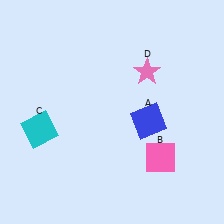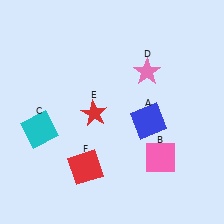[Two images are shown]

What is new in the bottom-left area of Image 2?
A red star (E) was added in the bottom-left area of Image 2.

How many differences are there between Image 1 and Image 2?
There are 2 differences between the two images.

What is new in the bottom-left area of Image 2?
A red square (F) was added in the bottom-left area of Image 2.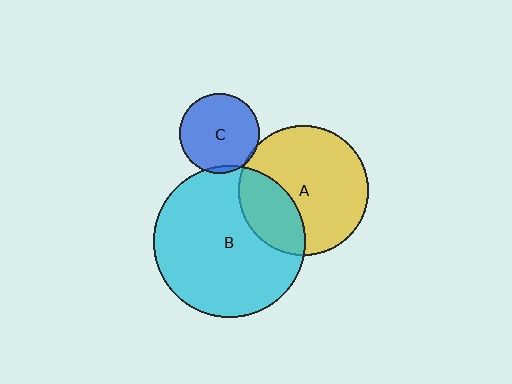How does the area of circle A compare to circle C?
Approximately 2.6 times.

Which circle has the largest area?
Circle B (cyan).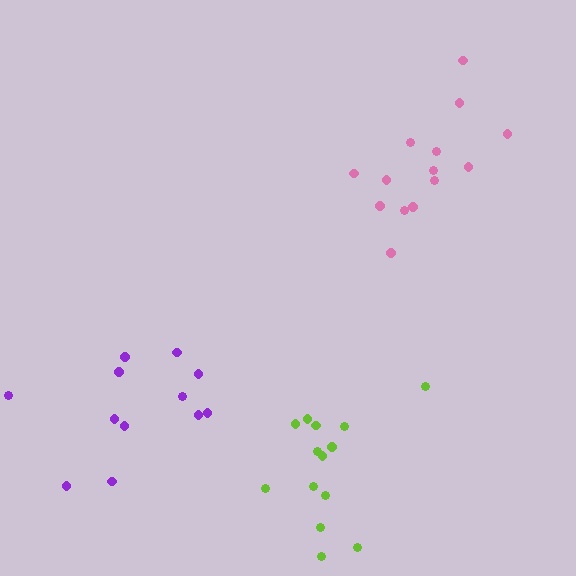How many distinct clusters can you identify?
There are 3 distinct clusters.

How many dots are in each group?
Group 1: 14 dots, Group 2: 12 dots, Group 3: 14 dots (40 total).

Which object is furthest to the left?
The purple cluster is leftmost.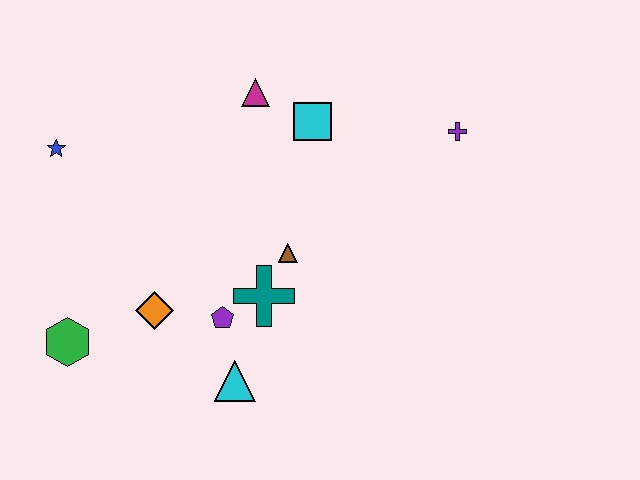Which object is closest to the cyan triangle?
The purple pentagon is closest to the cyan triangle.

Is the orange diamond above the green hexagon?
Yes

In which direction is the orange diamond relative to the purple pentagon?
The orange diamond is to the left of the purple pentagon.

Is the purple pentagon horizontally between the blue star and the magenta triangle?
Yes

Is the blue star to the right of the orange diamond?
No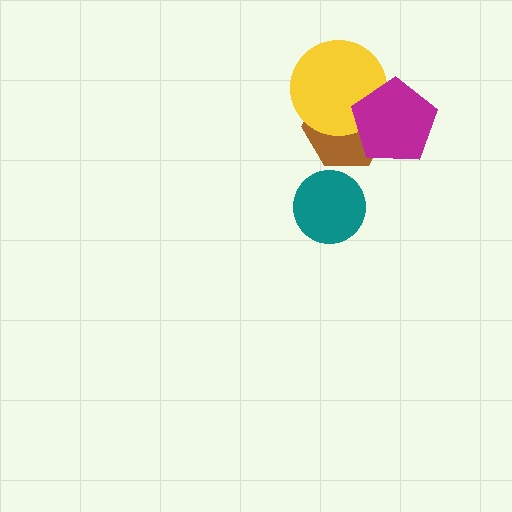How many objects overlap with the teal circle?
0 objects overlap with the teal circle.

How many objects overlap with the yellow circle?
2 objects overlap with the yellow circle.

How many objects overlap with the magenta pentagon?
2 objects overlap with the magenta pentagon.